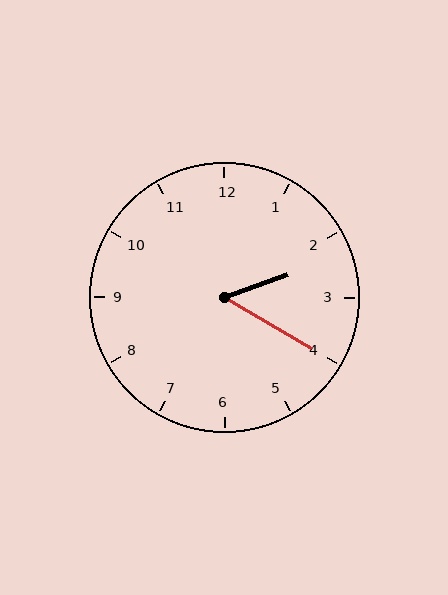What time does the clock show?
2:20.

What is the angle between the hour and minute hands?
Approximately 50 degrees.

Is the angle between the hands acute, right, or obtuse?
It is acute.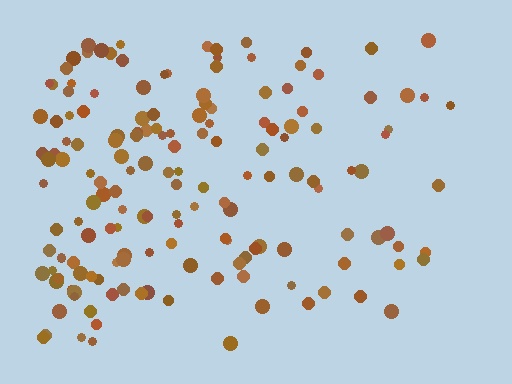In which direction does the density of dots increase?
From right to left, with the left side densest.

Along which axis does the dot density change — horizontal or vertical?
Horizontal.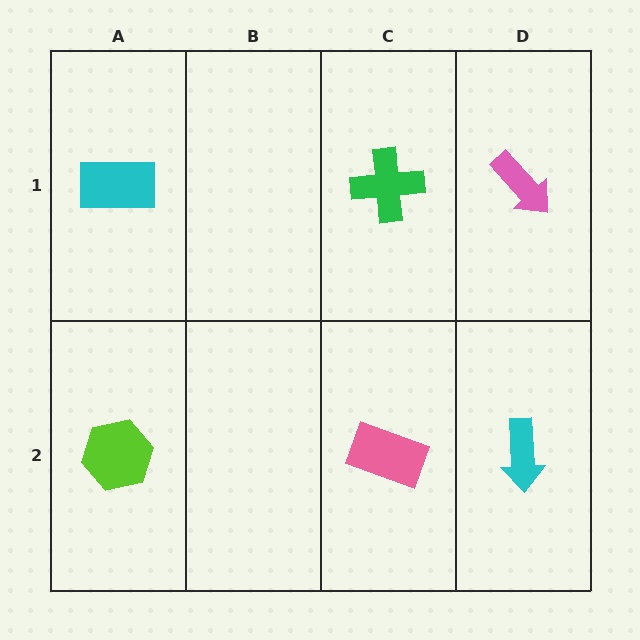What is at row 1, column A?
A cyan rectangle.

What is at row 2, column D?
A cyan arrow.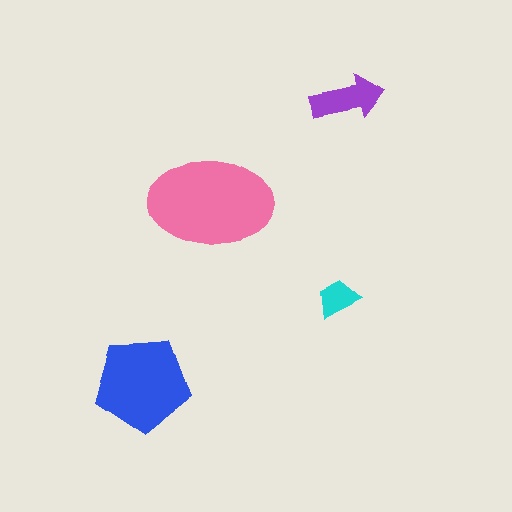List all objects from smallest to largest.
The cyan trapezoid, the purple arrow, the blue pentagon, the pink ellipse.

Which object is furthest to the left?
The blue pentagon is leftmost.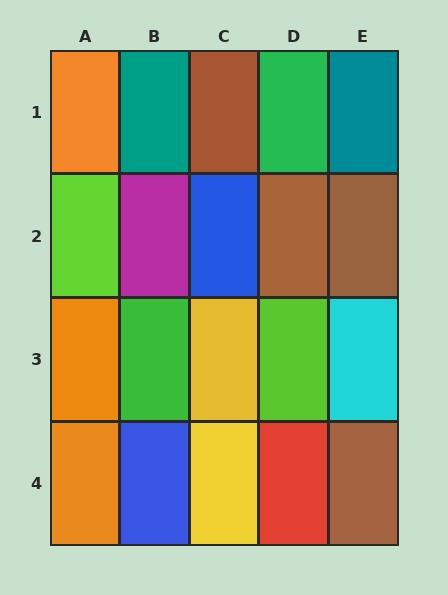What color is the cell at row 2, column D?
Brown.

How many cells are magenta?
1 cell is magenta.